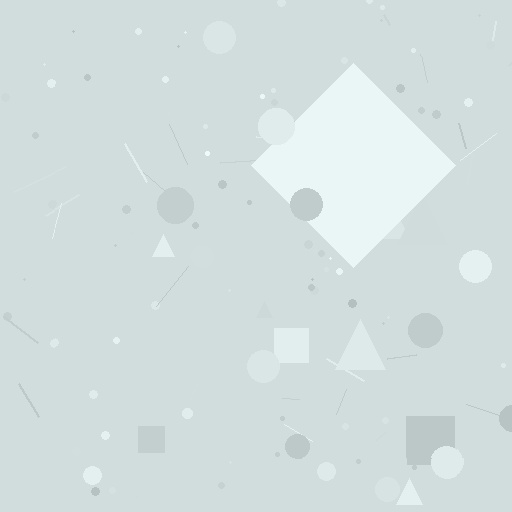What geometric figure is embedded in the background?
A diamond is embedded in the background.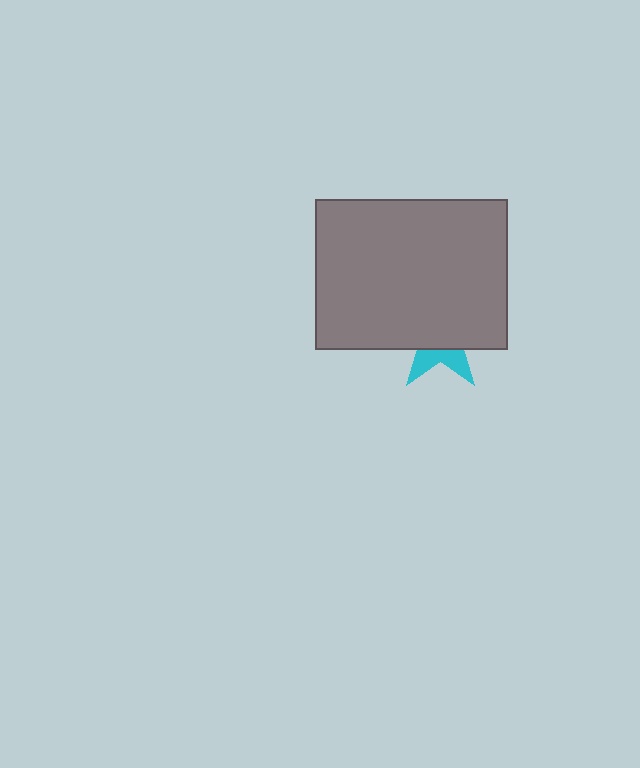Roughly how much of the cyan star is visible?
A small part of it is visible (roughly 32%).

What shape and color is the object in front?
The object in front is a gray rectangle.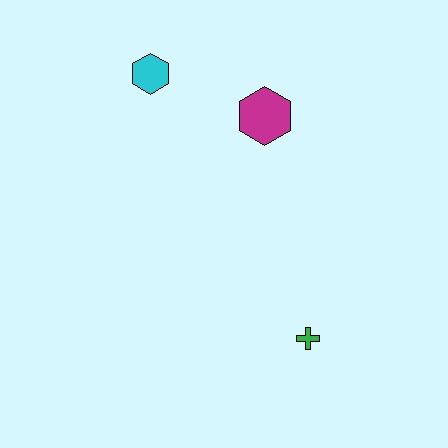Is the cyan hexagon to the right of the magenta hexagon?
No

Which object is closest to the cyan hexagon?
The magenta hexagon is closest to the cyan hexagon.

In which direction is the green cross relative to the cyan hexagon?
The green cross is below the cyan hexagon.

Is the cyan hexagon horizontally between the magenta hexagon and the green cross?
No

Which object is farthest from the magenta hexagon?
The green cross is farthest from the magenta hexagon.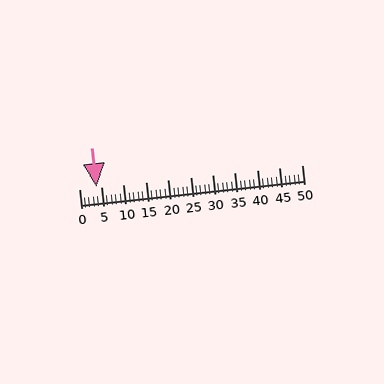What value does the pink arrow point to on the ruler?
The pink arrow points to approximately 4.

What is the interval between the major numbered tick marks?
The major tick marks are spaced 5 units apart.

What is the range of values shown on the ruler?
The ruler shows values from 0 to 50.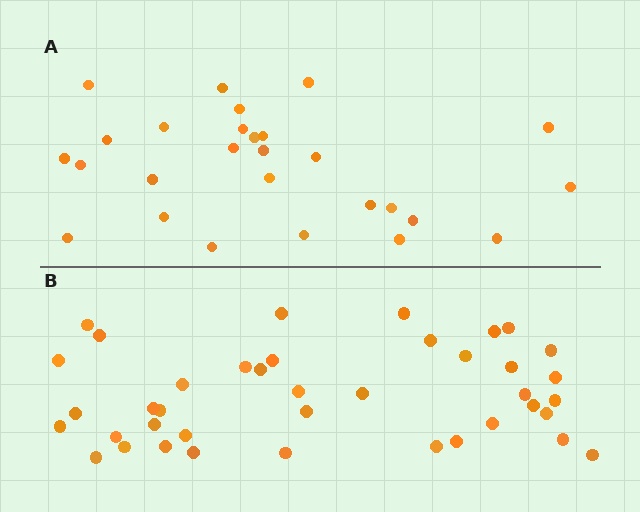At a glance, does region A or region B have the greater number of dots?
Region B (the bottom region) has more dots.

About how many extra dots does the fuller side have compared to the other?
Region B has approximately 15 more dots than region A.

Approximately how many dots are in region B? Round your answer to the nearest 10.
About 40 dots.